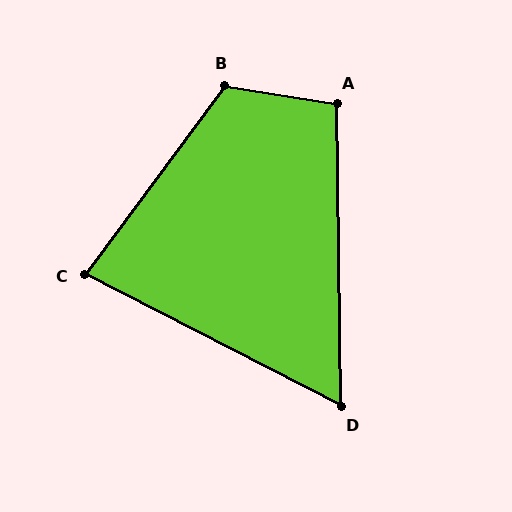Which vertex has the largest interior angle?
B, at approximately 118 degrees.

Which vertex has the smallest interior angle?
D, at approximately 62 degrees.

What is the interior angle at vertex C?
Approximately 80 degrees (acute).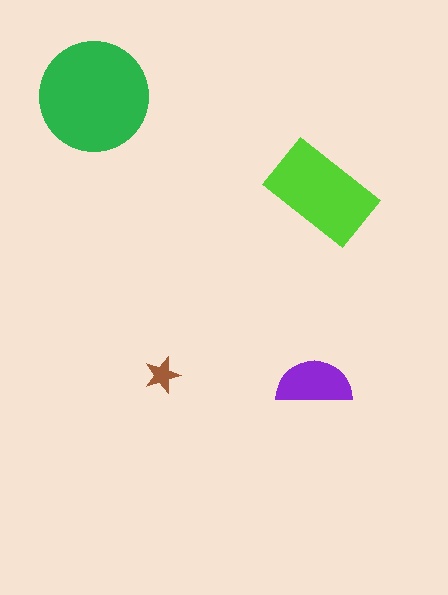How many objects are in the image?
There are 4 objects in the image.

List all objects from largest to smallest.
The green circle, the lime rectangle, the purple semicircle, the brown star.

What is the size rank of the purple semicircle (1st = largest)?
3rd.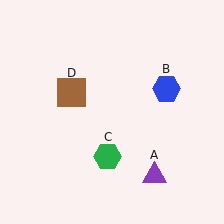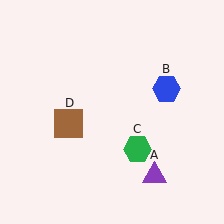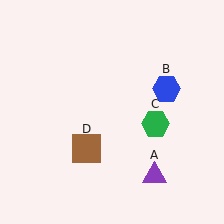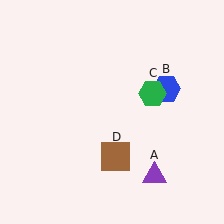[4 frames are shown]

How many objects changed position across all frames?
2 objects changed position: green hexagon (object C), brown square (object D).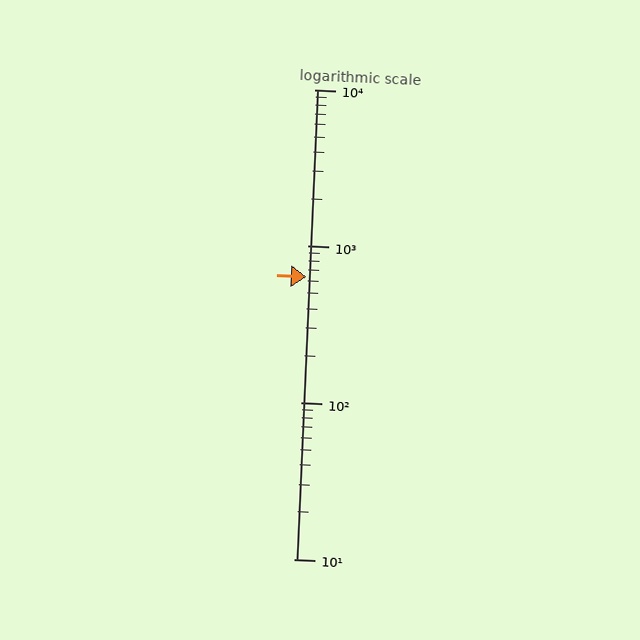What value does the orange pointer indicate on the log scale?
The pointer indicates approximately 640.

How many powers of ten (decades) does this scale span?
The scale spans 3 decades, from 10 to 10000.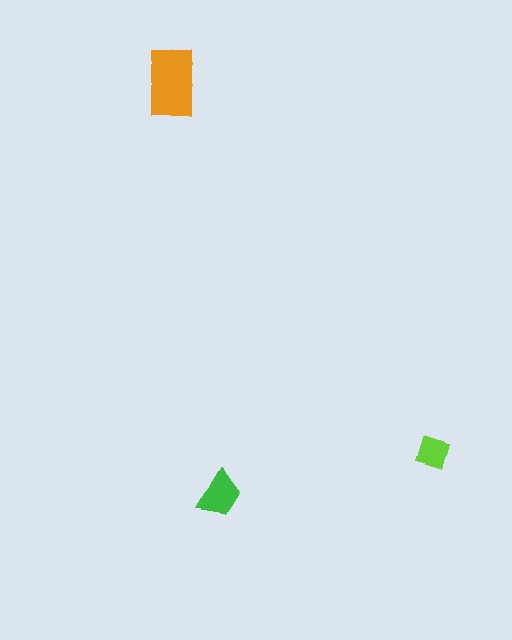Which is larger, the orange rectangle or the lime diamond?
The orange rectangle.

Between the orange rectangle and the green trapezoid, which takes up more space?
The orange rectangle.